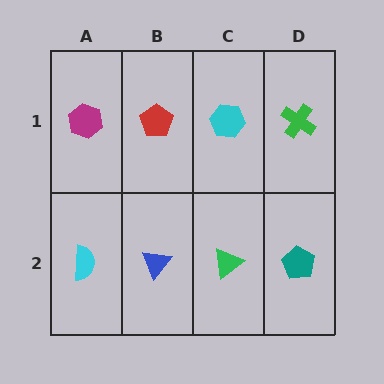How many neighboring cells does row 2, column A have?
2.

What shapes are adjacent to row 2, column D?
A green cross (row 1, column D), a green triangle (row 2, column C).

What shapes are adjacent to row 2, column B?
A red pentagon (row 1, column B), a cyan semicircle (row 2, column A), a green triangle (row 2, column C).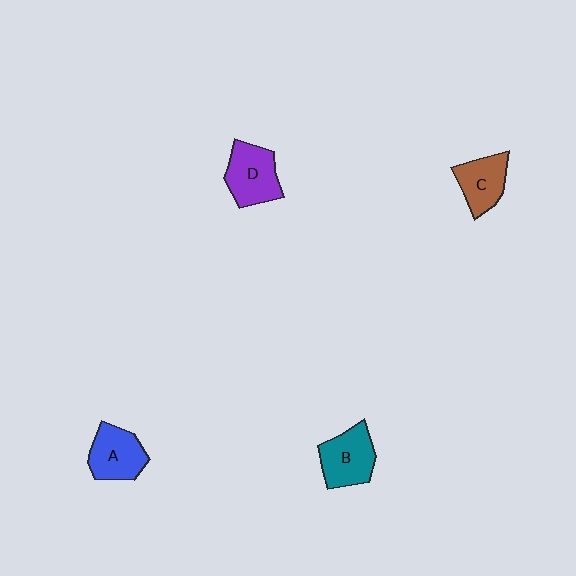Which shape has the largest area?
Shape D (purple).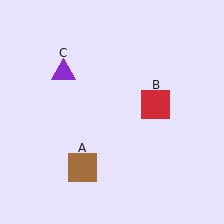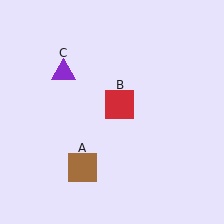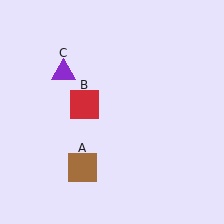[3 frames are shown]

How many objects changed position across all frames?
1 object changed position: red square (object B).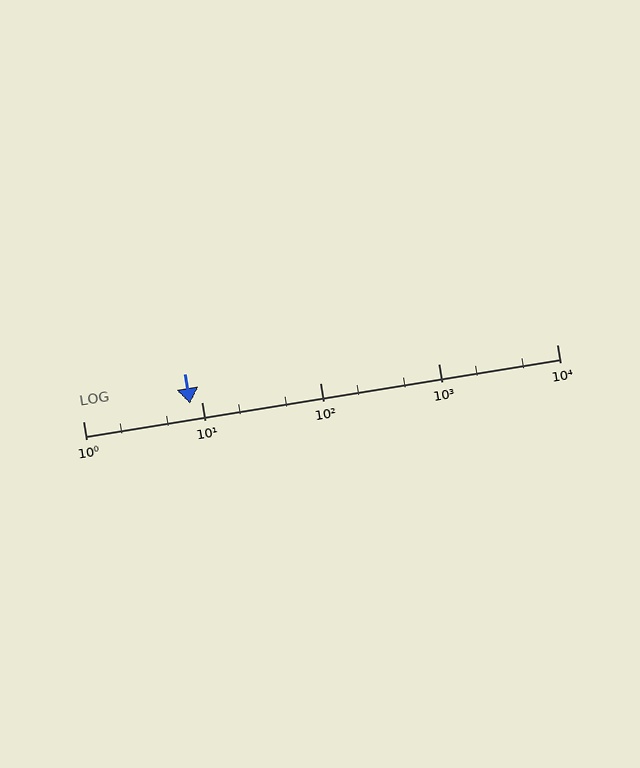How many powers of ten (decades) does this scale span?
The scale spans 4 decades, from 1 to 10000.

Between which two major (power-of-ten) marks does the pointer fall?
The pointer is between 1 and 10.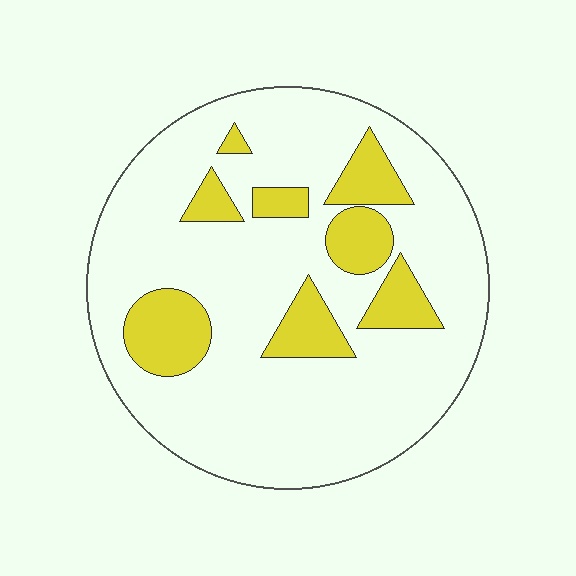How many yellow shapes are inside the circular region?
8.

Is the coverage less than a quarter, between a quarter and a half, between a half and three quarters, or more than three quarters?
Less than a quarter.